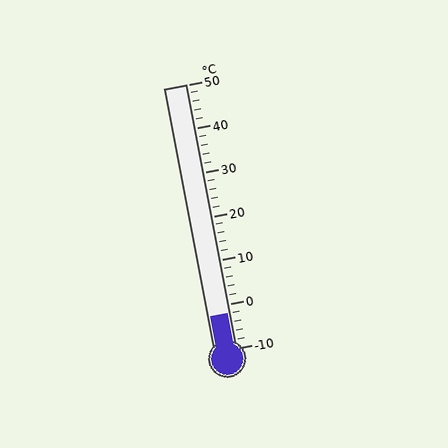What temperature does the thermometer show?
The thermometer shows approximately -2°C.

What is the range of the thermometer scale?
The thermometer scale ranges from -10°C to 50°C.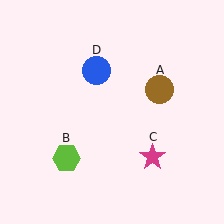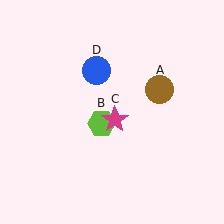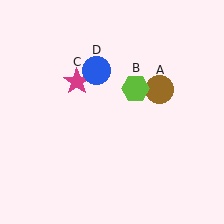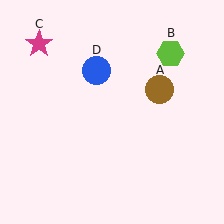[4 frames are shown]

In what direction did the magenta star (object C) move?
The magenta star (object C) moved up and to the left.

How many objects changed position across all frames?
2 objects changed position: lime hexagon (object B), magenta star (object C).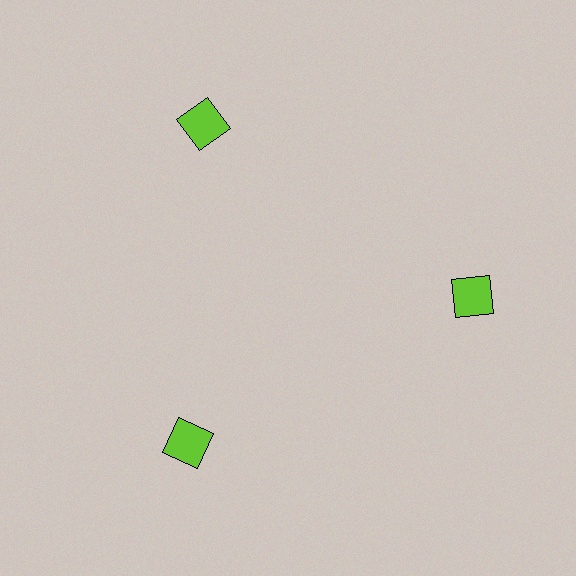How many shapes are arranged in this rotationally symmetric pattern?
There are 3 shapes, arranged in 3 groups of 1.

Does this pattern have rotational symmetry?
Yes, this pattern has 3-fold rotational symmetry. It looks the same after rotating 120 degrees around the center.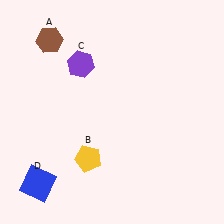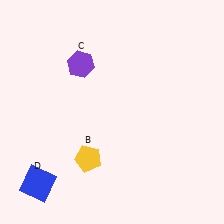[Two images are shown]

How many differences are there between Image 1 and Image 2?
There is 1 difference between the two images.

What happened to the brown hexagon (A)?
The brown hexagon (A) was removed in Image 2. It was in the top-left area of Image 1.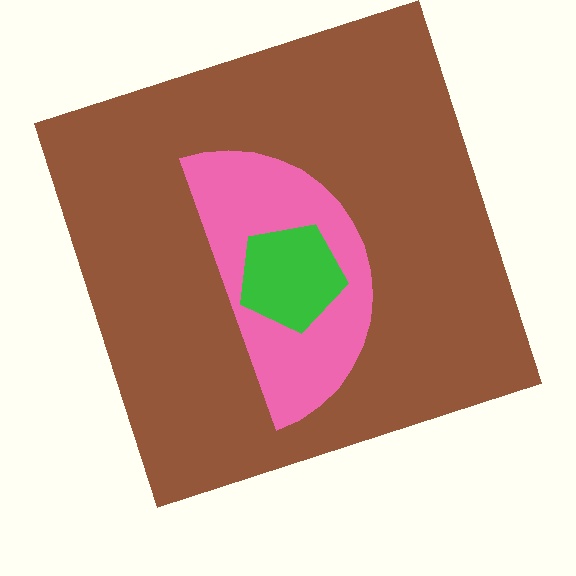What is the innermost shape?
The green pentagon.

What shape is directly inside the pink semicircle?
The green pentagon.